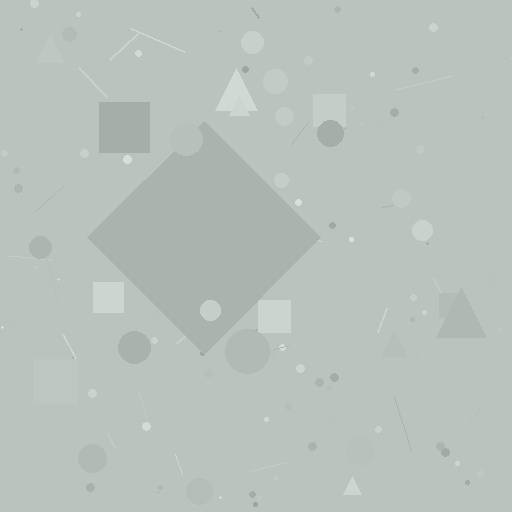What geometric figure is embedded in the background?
A diamond is embedded in the background.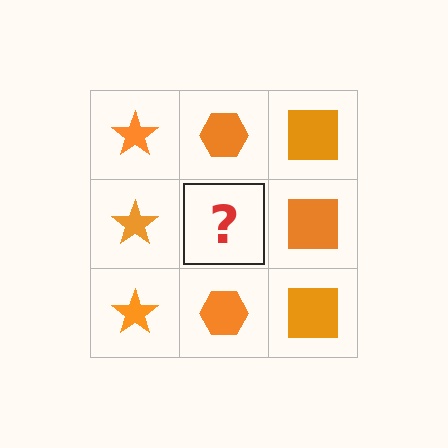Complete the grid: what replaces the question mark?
The question mark should be replaced with an orange hexagon.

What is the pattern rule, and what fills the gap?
The rule is that each column has a consistent shape. The gap should be filled with an orange hexagon.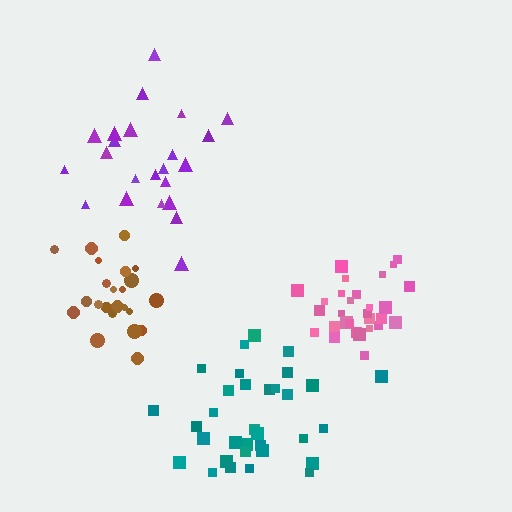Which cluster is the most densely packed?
Pink.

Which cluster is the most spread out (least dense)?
Purple.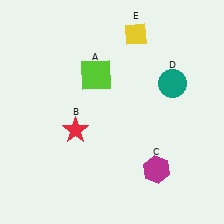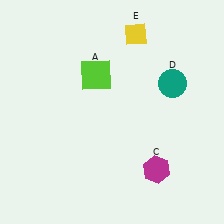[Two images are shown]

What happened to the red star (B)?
The red star (B) was removed in Image 2. It was in the bottom-left area of Image 1.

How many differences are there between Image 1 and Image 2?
There is 1 difference between the two images.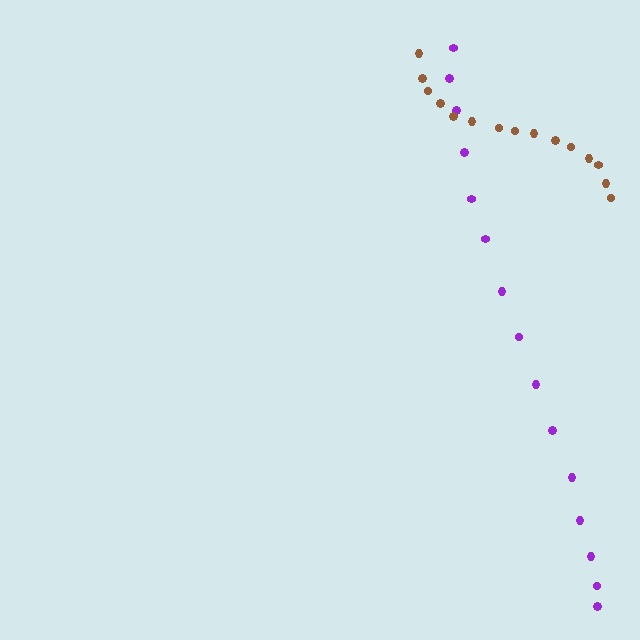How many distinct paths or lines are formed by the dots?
There are 2 distinct paths.